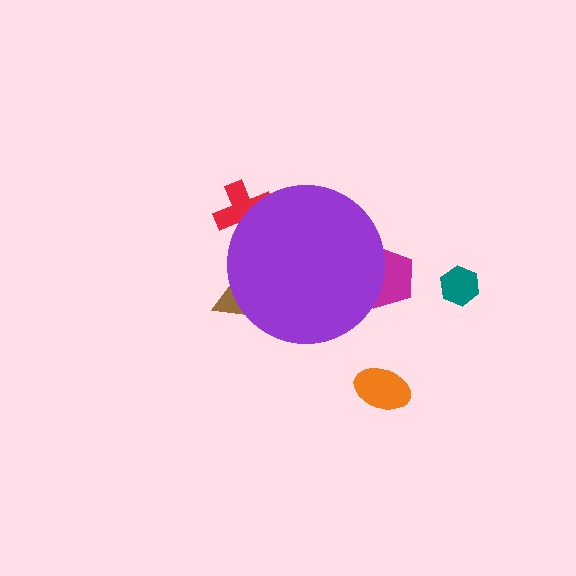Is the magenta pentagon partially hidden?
Yes, the magenta pentagon is partially hidden behind the purple circle.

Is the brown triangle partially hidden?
Yes, the brown triangle is partially hidden behind the purple circle.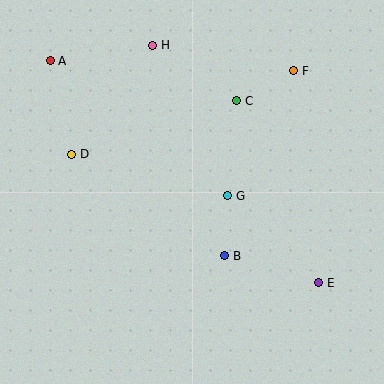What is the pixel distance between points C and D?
The distance between C and D is 174 pixels.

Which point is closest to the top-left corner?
Point A is closest to the top-left corner.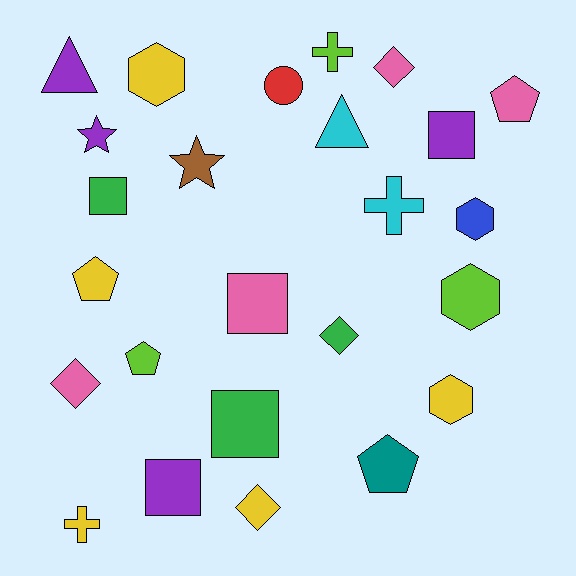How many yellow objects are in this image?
There are 5 yellow objects.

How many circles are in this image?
There is 1 circle.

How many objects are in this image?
There are 25 objects.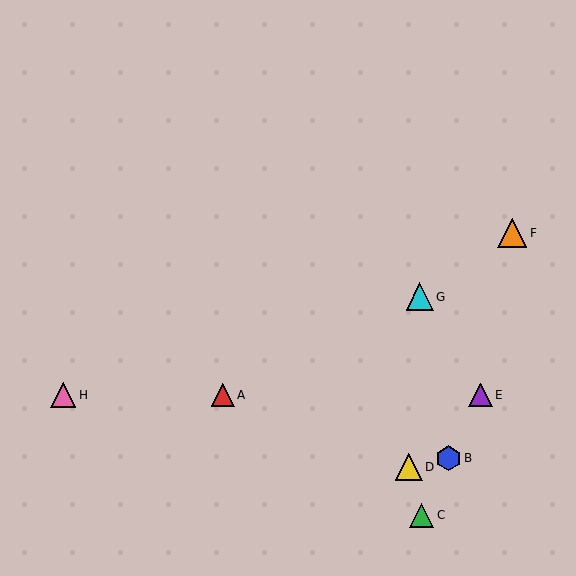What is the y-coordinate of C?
Object C is at y≈515.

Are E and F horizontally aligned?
No, E is at y≈395 and F is at y≈233.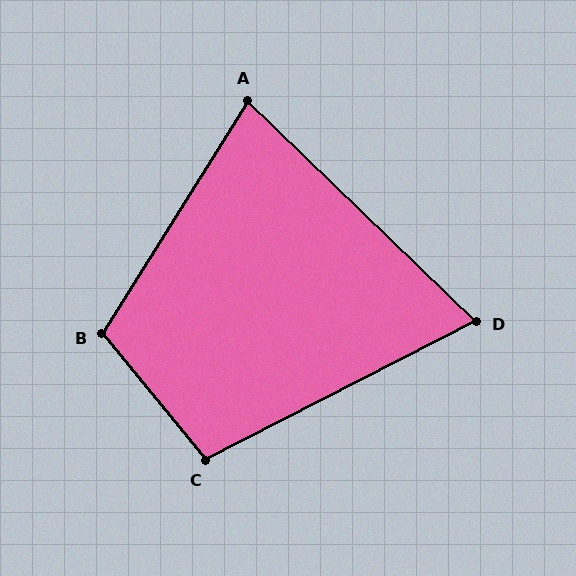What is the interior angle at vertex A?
Approximately 78 degrees (acute).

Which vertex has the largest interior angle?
B, at approximately 109 degrees.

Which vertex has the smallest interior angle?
D, at approximately 71 degrees.